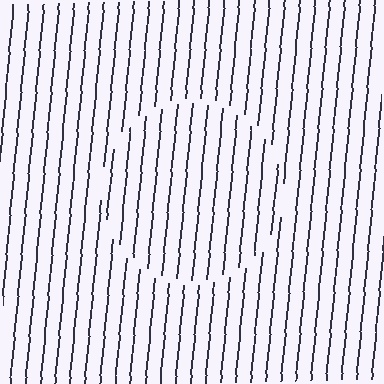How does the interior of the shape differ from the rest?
The interior of the shape contains the same grating, shifted by half a period — the contour is defined by the phase discontinuity where line-ends from the inner and outer gratings abut.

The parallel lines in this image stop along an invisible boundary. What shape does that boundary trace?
An illusory circle. The interior of the shape contains the same grating, shifted by half a period — the contour is defined by the phase discontinuity where line-ends from the inner and outer gratings abut.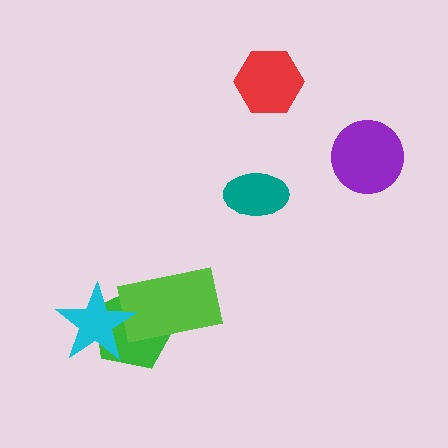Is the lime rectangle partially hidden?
Yes, it is partially covered by another shape.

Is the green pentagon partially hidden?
Yes, it is partially covered by another shape.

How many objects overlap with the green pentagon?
2 objects overlap with the green pentagon.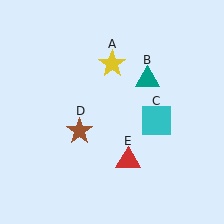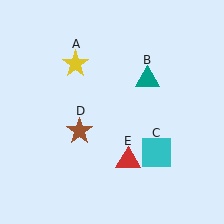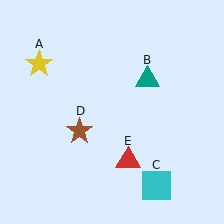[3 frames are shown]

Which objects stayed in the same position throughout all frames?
Teal triangle (object B) and brown star (object D) and red triangle (object E) remained stationary.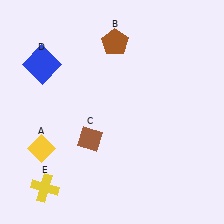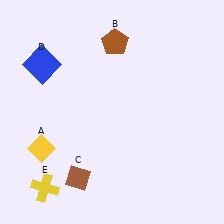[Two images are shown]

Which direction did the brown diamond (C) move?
The brown diamond (C) moved down.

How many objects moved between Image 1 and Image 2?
1 object moved between the two images.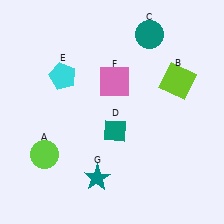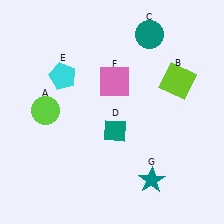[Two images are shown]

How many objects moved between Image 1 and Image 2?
2 objects moved between the two images.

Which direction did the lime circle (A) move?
The lime circle (A) moved up.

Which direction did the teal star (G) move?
The teal star (G) moved right.